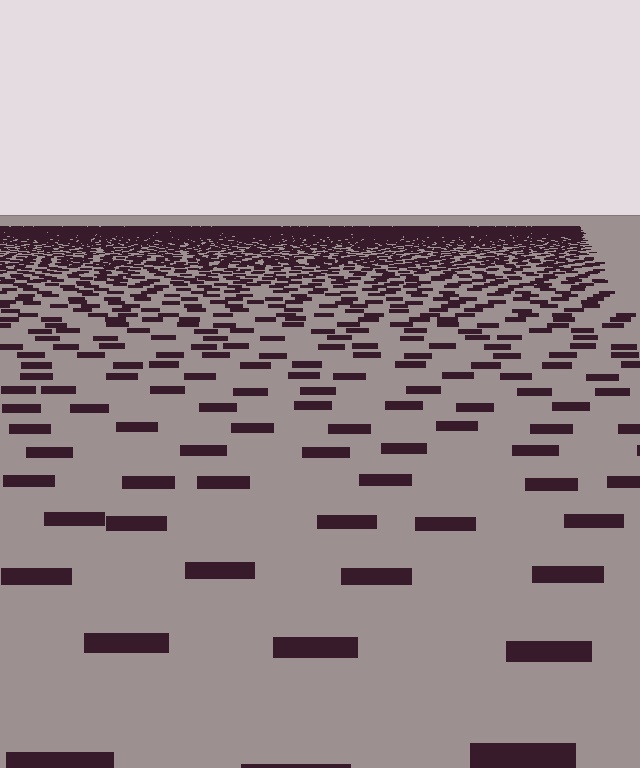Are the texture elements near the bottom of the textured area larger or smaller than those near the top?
Larger. Near the bottom, elements are closer to the viewer and appear at a bigger on-screen size.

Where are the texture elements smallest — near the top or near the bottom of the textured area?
Near the top.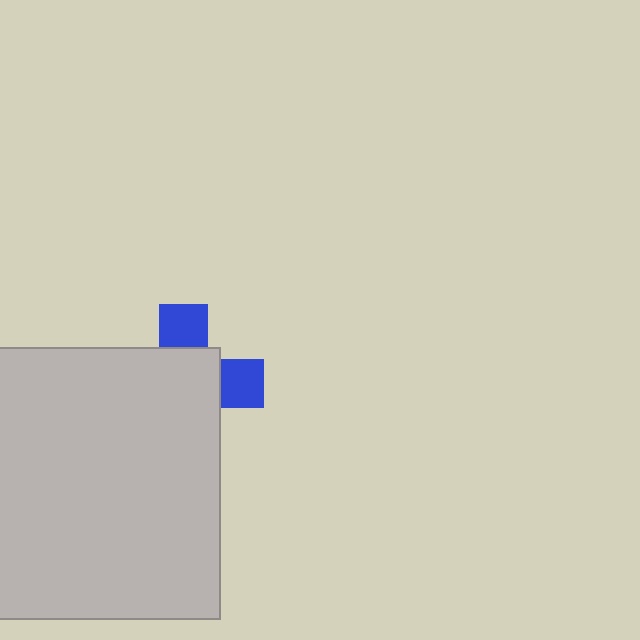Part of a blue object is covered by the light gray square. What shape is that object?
It is a cross.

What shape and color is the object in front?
The object in front is a light gray square.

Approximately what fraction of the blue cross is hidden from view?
Roughly 68% of the blue cross is hidden behind the light gray square.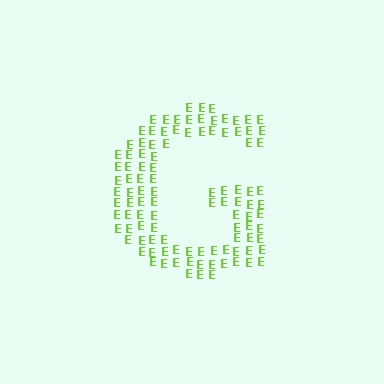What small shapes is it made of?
It is made of small letter E's.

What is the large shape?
The large shape is the letter G.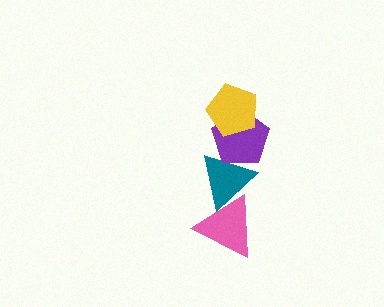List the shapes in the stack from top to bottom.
From top to bottom: the yellow pentagon, the purple pentagon, the teal triangle, the pink triangle.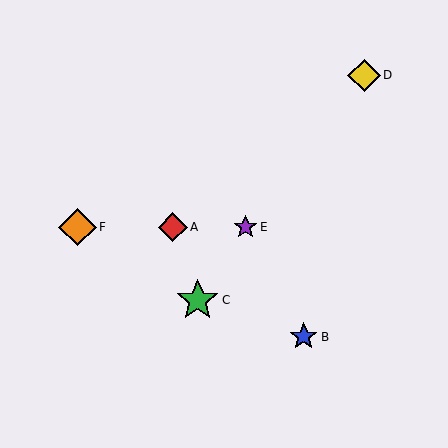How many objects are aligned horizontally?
3 objects (A, E, F) are aligned horizontally.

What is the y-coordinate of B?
Object B is at y≈337.